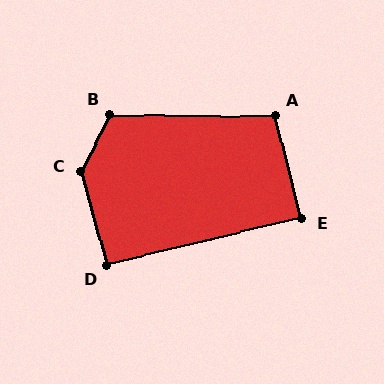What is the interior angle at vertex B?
Approximately 117 degrees (obtuse).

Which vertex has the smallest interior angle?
E, at approximately 89 degrees.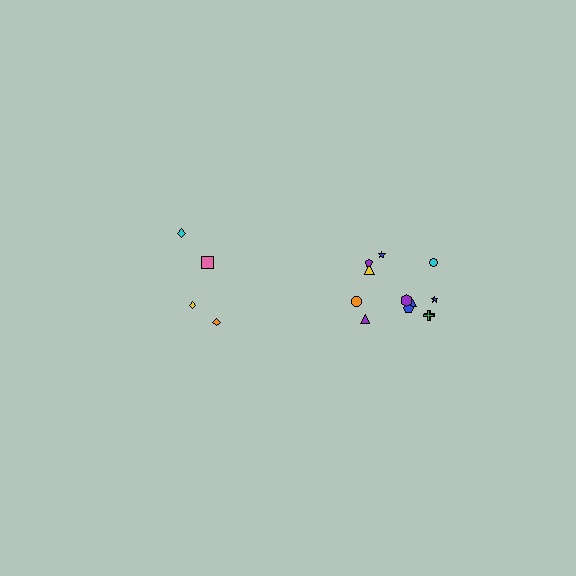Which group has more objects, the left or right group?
The right group.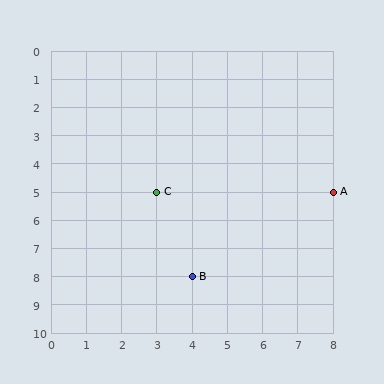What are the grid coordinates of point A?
Point A is at grid coordinates (8, 5).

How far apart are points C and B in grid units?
Points C and B are 1 column and 3 rows apart (about 3.2 grid units diagonally).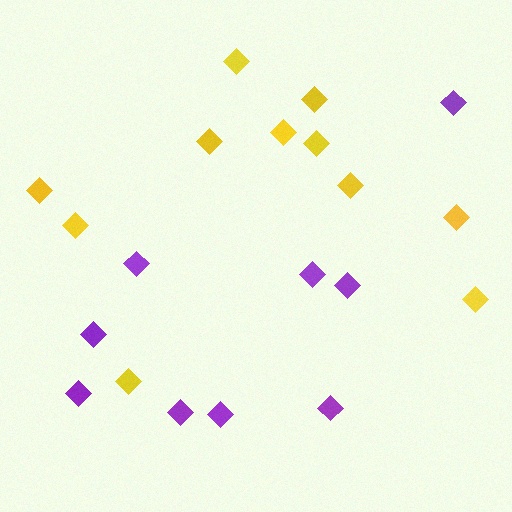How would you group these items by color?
There are 2 groups: one group of yellow diamonds (11) and one group of purple diamonds (9).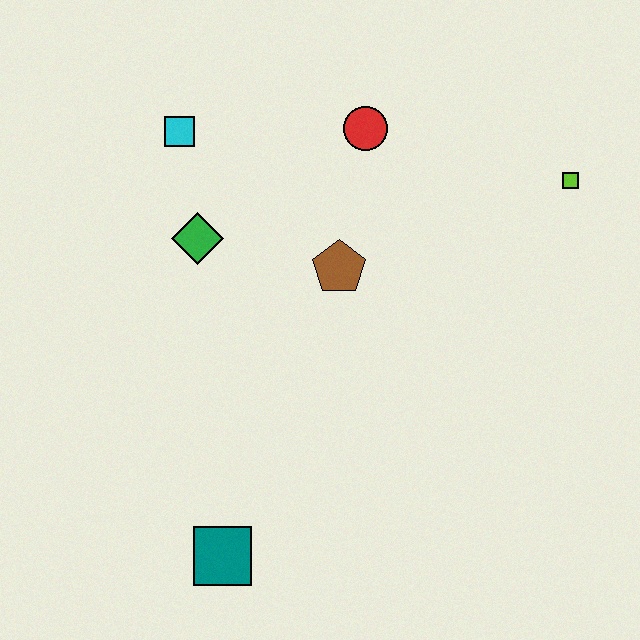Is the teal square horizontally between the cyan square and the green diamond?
No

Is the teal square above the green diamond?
No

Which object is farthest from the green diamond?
The lime square is farthest from the green diamond.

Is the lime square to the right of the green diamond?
Yes